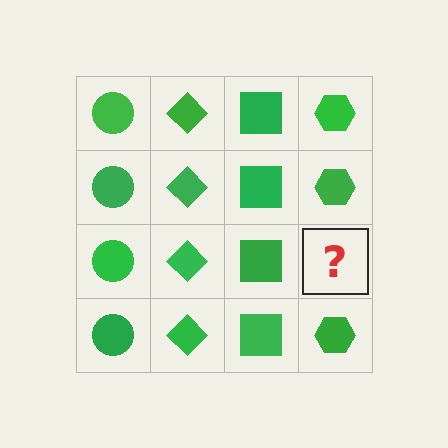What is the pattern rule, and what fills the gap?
The rule is that each column has a consistent shape. The gap should be filled with a green hexagon.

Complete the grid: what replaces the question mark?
The question mark should be replaced with a green hexagon.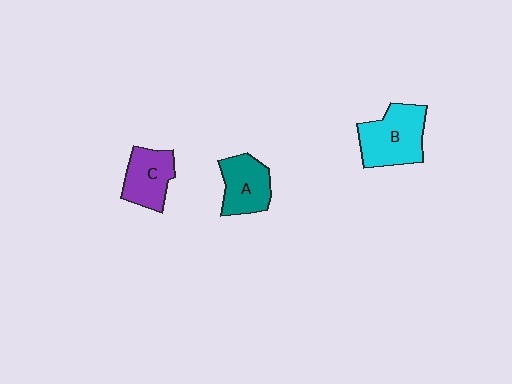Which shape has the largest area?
Shape B (cyan).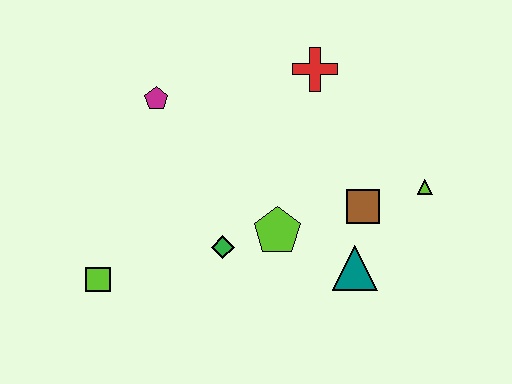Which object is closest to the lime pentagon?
The green diamond is closest to the lime pentagon.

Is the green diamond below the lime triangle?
Yes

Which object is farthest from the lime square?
The lime triangle is farthest from the lime square.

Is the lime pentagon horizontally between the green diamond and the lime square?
No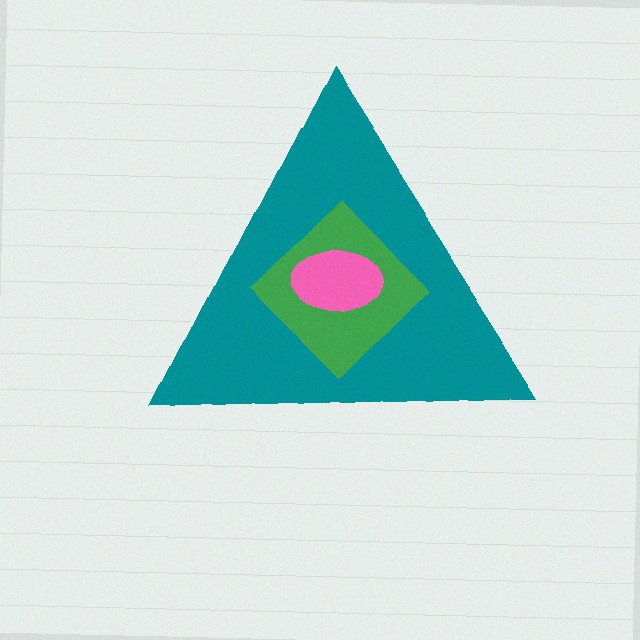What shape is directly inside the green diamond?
The pink ellipse.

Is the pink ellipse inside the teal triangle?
Yes.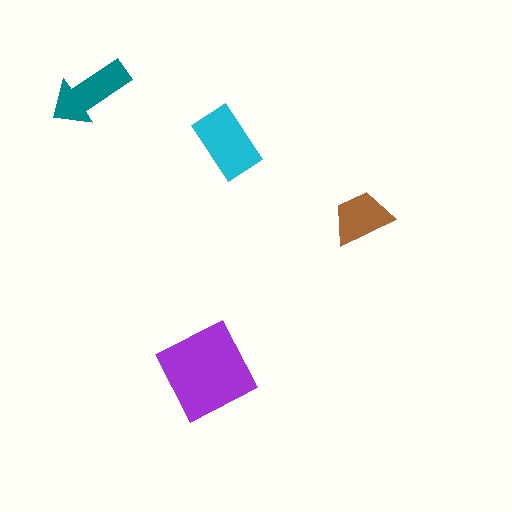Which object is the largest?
The purple square.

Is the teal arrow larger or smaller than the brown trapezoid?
Larger.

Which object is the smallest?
The brown trapezoid.